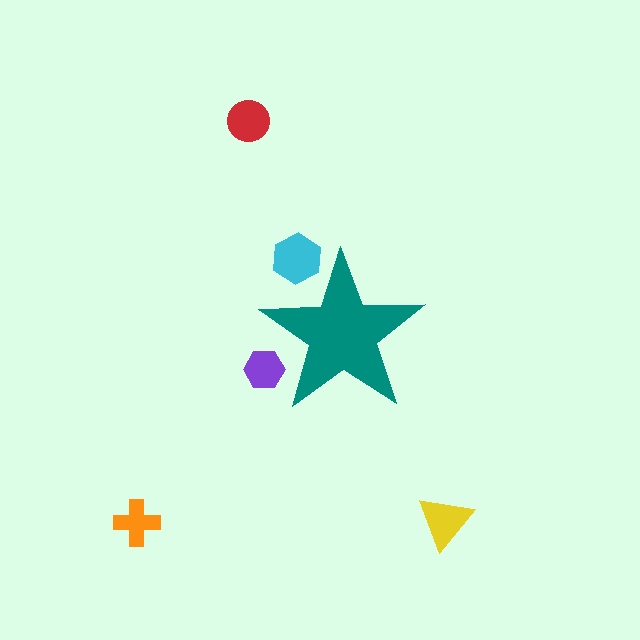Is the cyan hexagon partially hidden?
Yes, the cyan hexagon is partially hidden behind the teal star.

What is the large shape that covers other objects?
A teal star.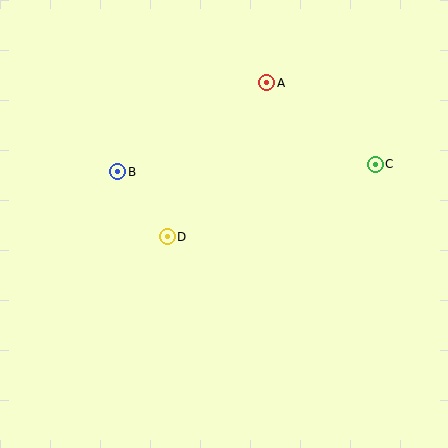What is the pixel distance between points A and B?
The distance between A and B is 173 pixels.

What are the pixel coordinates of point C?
Point C is at (375, 164).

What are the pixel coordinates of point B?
Point B is at (118, 172).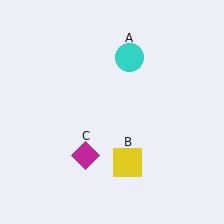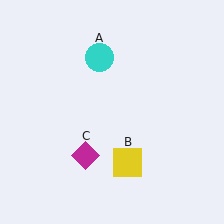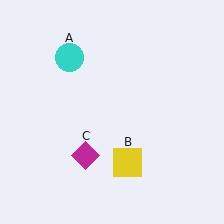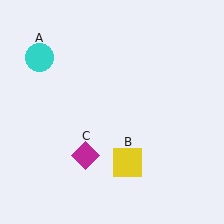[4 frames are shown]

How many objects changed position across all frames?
1 object changed position: cyan circle (object A).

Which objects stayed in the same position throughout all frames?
Yellow square (object B) and magenta diamond (object C) remained stationary.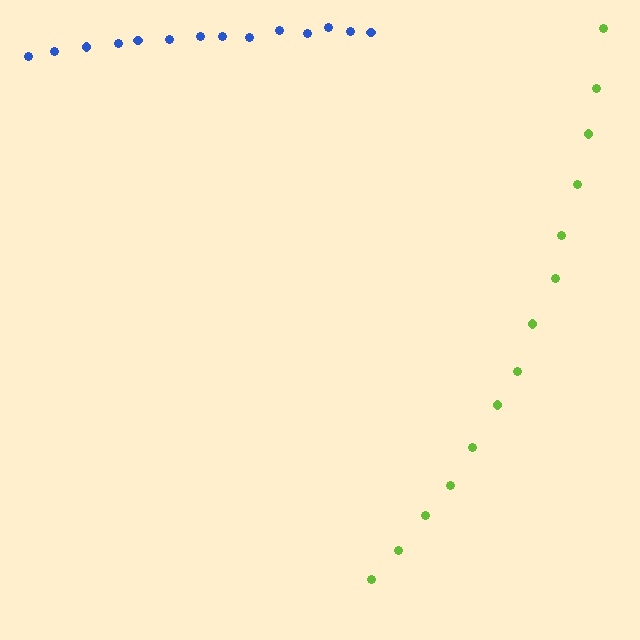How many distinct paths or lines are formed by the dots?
There are 2 distinct paths.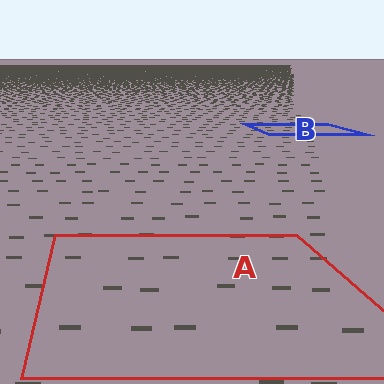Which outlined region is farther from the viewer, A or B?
Region B is farther from the viewer — the texture elements inside it appear smaller and more densely packed.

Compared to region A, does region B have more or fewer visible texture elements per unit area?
Region B has more texture elements per unit area — they are packed more densely because it is farther away.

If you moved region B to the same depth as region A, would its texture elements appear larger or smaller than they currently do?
They would appear larger. At a closer depth, the same texture elements are projected at a bigger on-screen size.